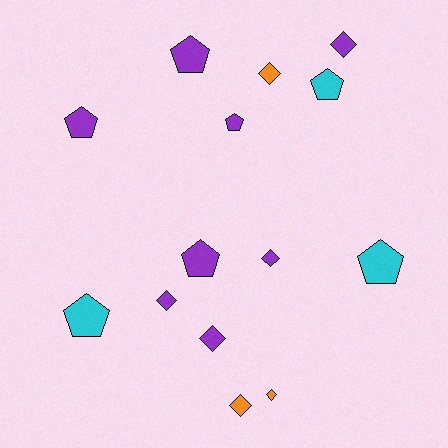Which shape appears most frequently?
Diamond, with 7 objects.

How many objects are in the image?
There are 14 objects.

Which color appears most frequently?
Purple, with 8 objects.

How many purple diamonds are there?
There are 4 purple diamonds.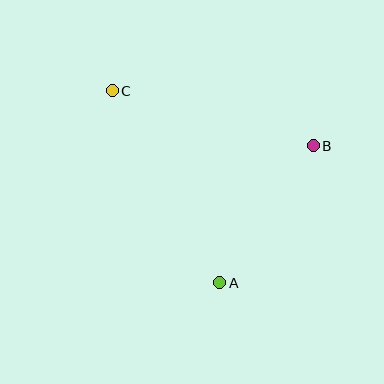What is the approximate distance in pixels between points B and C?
The distance between B and C is approximately 208 pixels.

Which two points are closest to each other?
Points A and B are closest to each other.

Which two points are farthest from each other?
Points A and C are farthest from each other.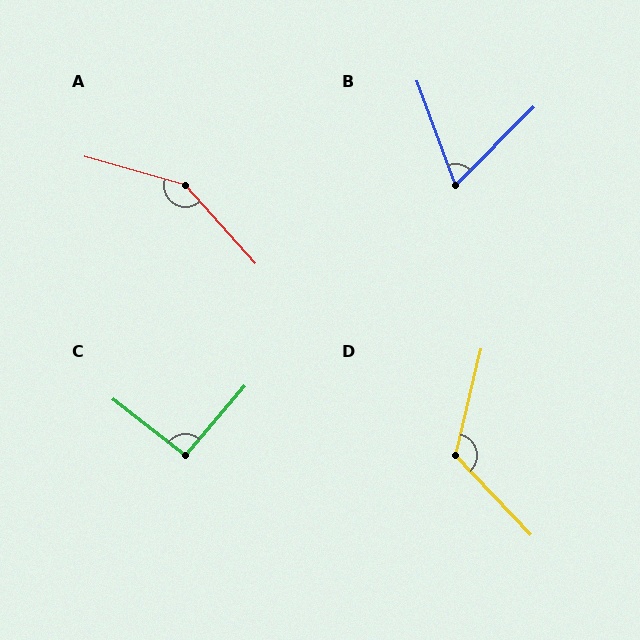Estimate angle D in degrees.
Approximately 123 degrees.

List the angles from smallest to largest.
B (65°), C (93°), D (123°), A (147°).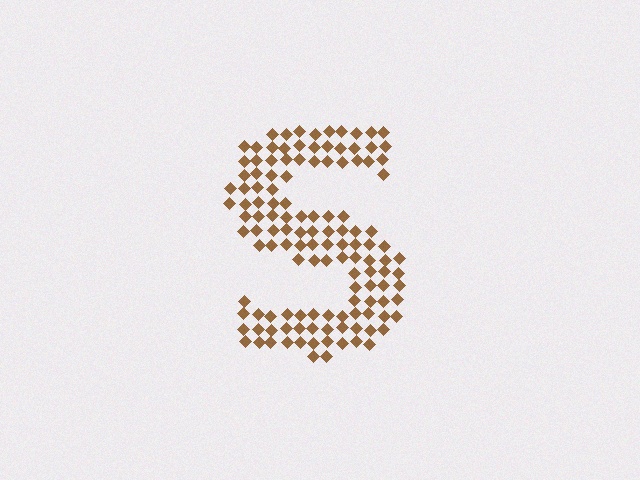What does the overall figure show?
The overall figure shows the letter S.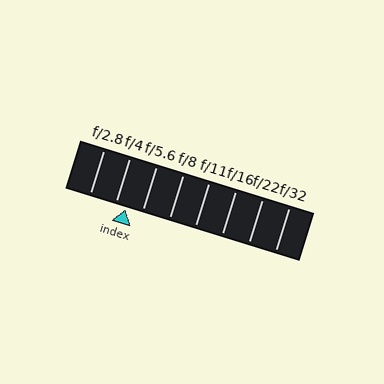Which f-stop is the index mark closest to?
The index mark is closest to f/4.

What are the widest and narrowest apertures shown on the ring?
The widest aperture shown is f/2.8 and the narrowest is f/32.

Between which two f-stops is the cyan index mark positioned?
The index mark is between f/4 and f/5.6.